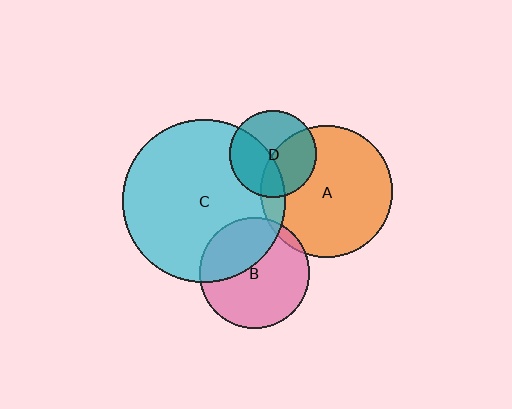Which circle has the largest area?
Circle C (cyan).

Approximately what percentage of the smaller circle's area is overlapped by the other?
Approximately 45%.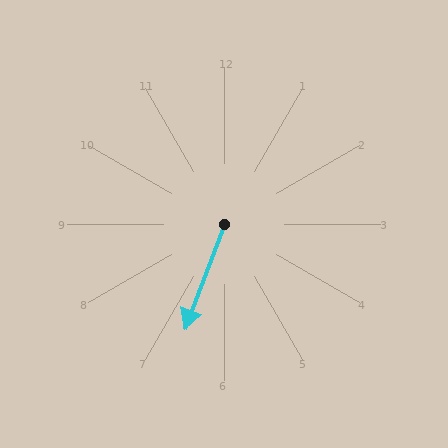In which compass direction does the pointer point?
South.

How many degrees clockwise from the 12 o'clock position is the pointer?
Approximately 201 degrees.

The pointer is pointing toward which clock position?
Roughly 7 o'clock.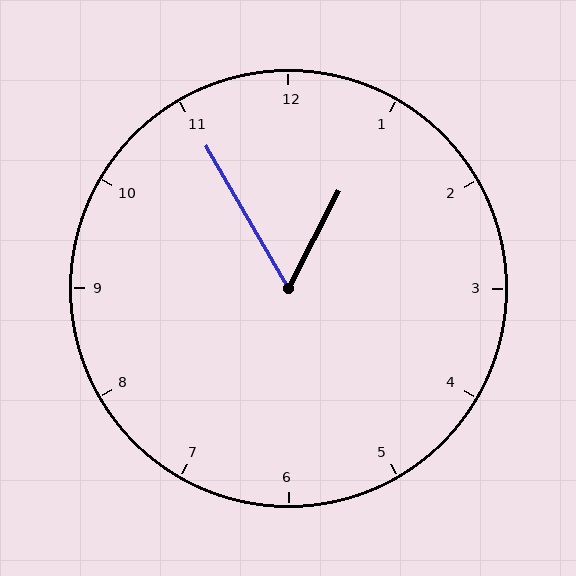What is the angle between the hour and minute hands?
Approximately 58 degrees.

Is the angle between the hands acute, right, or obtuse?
It is acute.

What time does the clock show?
12:55.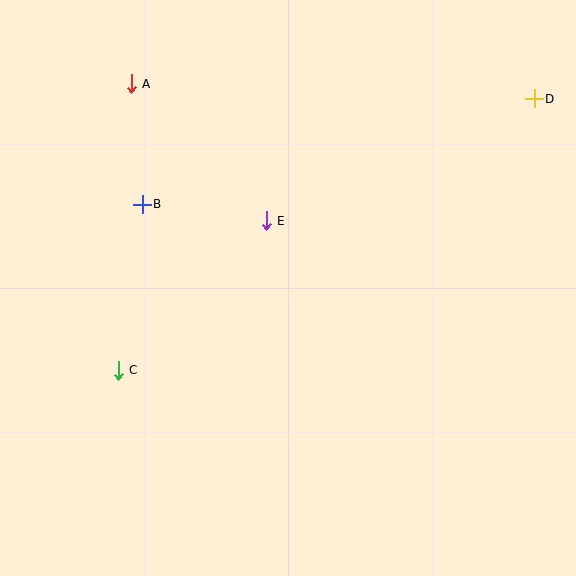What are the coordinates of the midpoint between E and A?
The midpoint between E and A is at (199, 152).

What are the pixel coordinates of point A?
Point A is at (131, 84).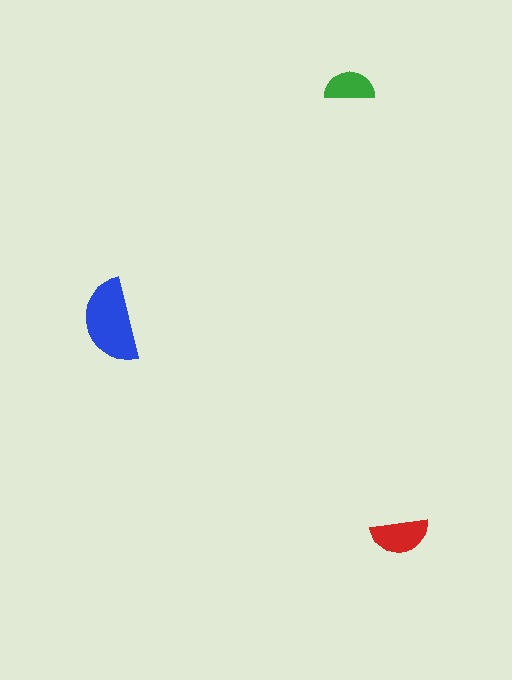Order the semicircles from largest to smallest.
the blue one, the red one, the green one.